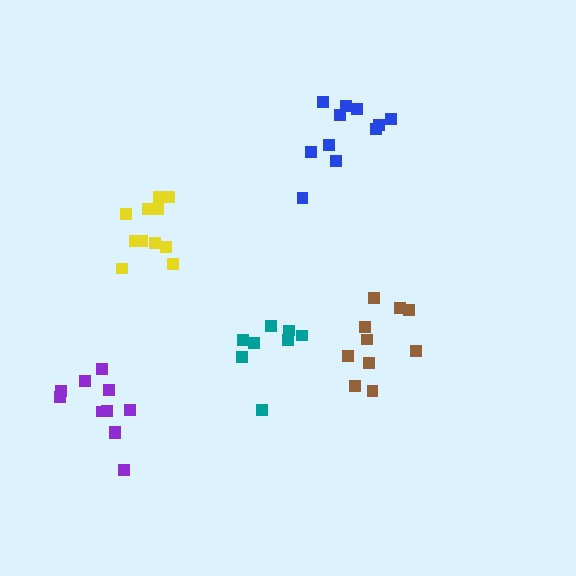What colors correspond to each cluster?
The clusters are colored: yellow, teal, brown, blue, purple.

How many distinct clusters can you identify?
There are 5 distinct clusters.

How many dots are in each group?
Group 1: 11 dots, Group 2: 8 dots, Group 3: 10 dots, Group 4: 11 dots, Group 5: 11 dots (51 total).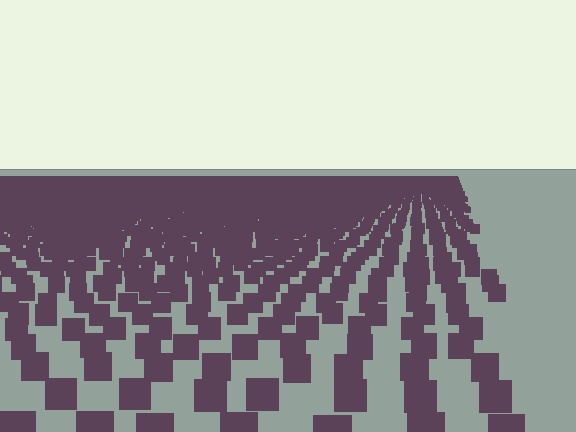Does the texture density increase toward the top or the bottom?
Density increases toward the top.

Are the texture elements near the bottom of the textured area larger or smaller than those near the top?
Larger. Near the bottom, elements are closer to the viewer and appear at a bigger on-screen size.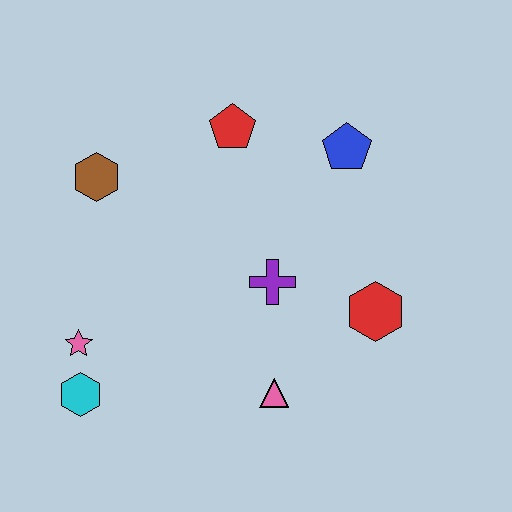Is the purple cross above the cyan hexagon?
Yes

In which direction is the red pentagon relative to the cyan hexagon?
The red pentagon is above the cyan hexagon.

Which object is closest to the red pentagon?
The blue pentagon is closest to the red pentagon.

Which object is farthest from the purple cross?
The cyan hexagon is farthest from the purple cross.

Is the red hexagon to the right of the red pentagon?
Yes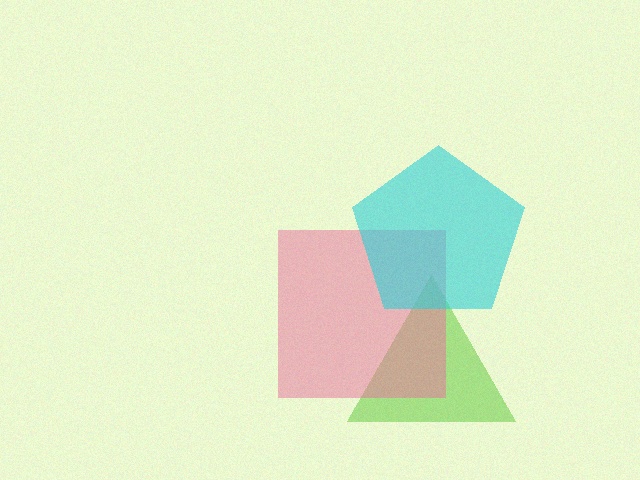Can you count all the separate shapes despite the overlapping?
Yes, there are 3 separate shapes.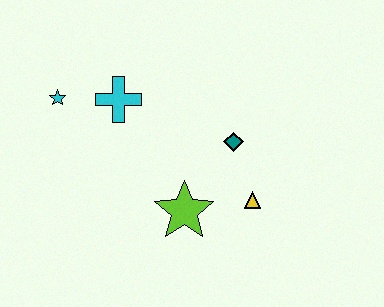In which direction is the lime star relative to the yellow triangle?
The lime star is to the left of the yellow triangle.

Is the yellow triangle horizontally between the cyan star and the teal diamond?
No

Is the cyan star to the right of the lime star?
No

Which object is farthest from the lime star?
The cyan star is farthest from the lime star.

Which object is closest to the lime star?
The yellow triangle is closest to the lime star.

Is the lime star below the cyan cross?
Yes